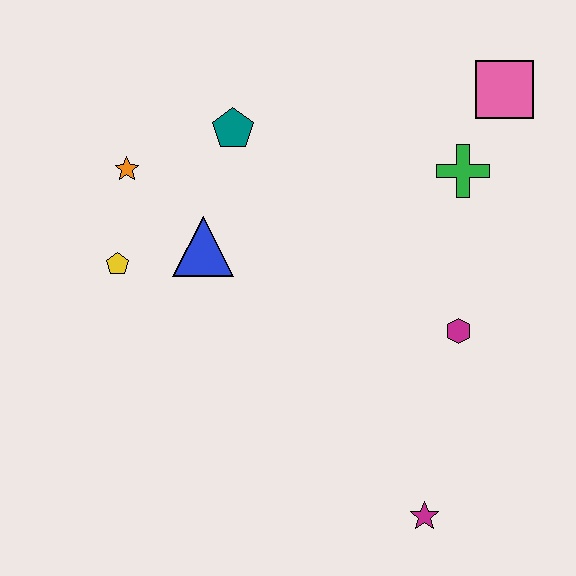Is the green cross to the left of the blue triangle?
No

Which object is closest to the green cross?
The pink square is closest to the green cross.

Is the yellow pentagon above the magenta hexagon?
Yes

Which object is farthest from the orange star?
The magenta star is farthest from the orange star.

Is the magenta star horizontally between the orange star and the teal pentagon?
No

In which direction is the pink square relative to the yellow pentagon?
The pink square is to the right of the yellow pentagon.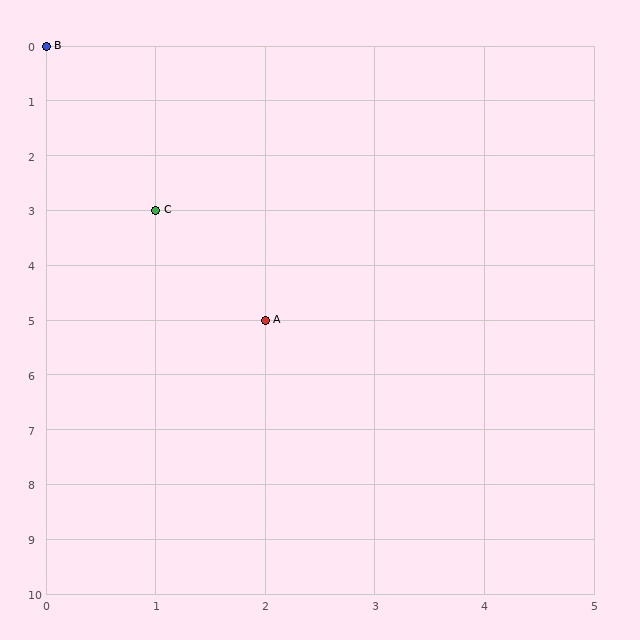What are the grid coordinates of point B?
Point B is at grid coordinates (0, 0).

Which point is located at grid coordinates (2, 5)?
Point A is at (2, 5).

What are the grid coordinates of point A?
Point A is at grid coordinates (2, 5).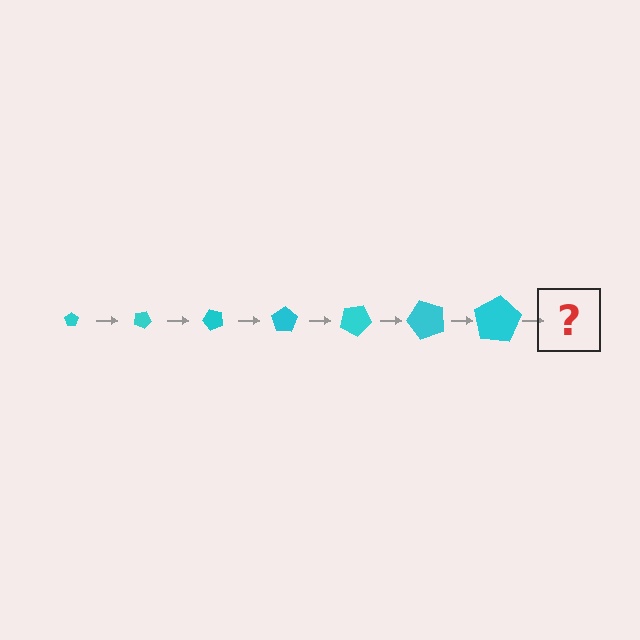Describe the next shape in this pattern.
It should be a pentagon, larger than the previous one and rotated 175 degrees from the start.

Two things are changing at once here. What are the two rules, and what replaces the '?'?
The two rules are that the pentagon grows larger each step and it rotates 25 degrees each step. The '?' should be a pentagon, larger than the previous one and rotated 175 degrees from the start.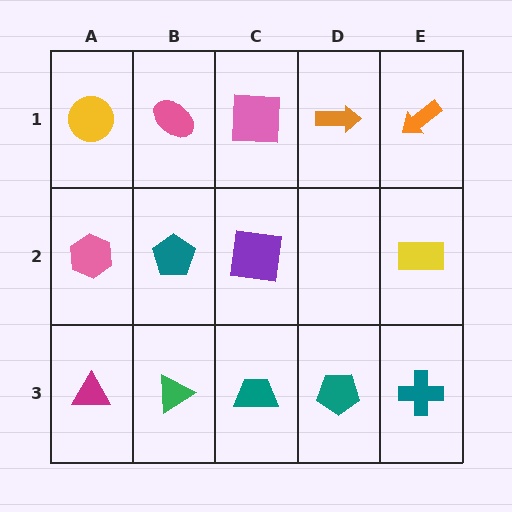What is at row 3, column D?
A teal pentagon.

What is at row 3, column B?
A green triangle.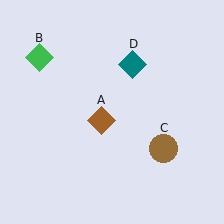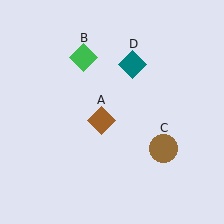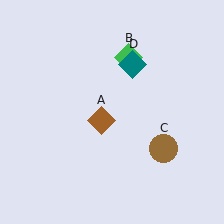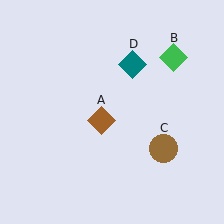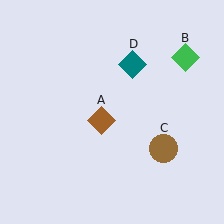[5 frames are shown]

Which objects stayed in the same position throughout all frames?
Brown diamond (object A) and brown circle (object C) and teal diamond (object D) remained stationary.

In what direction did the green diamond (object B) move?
The green diamond (object B) moved right.